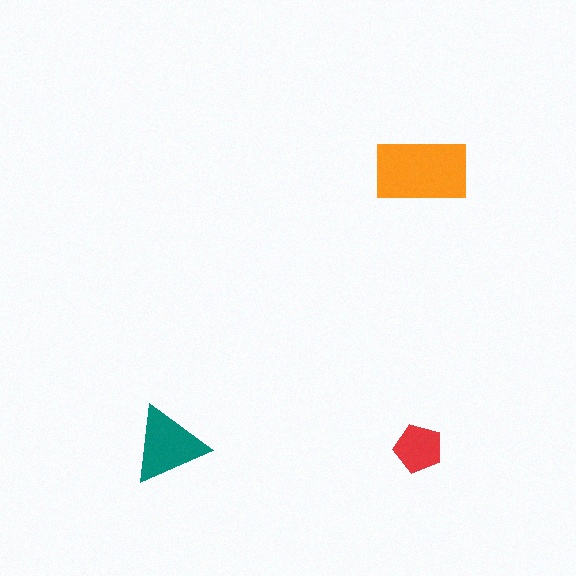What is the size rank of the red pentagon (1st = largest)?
3rd.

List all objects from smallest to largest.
The red pentagon, the teal triangle, the orange rectangle.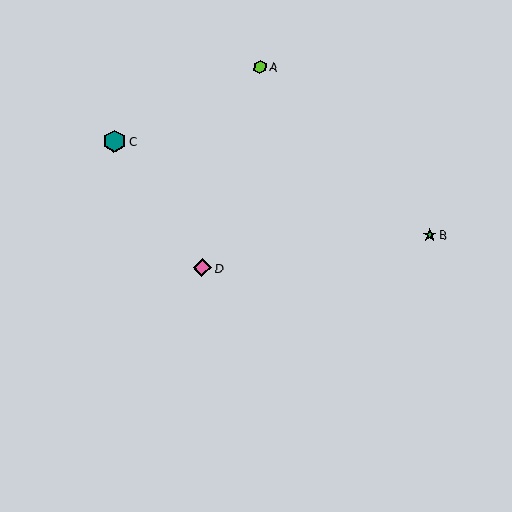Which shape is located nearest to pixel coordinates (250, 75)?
The lime hexagon (labeled A) at (260, 67) is nearest to that location.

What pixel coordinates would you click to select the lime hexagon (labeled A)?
Click at (260, 67) to select the lime hexagon A.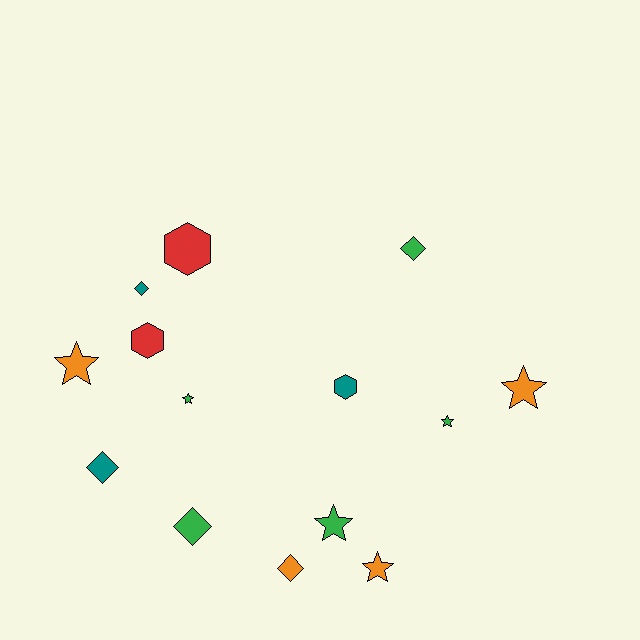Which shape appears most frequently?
Star, with 6 objects.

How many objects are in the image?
There are 14 objects.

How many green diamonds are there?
There are 2 green diamonds.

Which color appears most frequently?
Green, with 5 objects.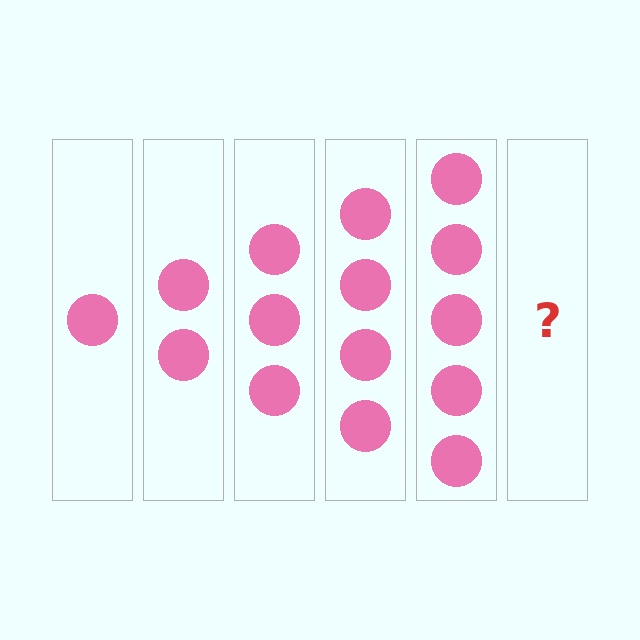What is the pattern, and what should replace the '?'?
The pattern is that each step adds one more circle. The '?' should be 6 circles.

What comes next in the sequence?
The next element should be 6 circles.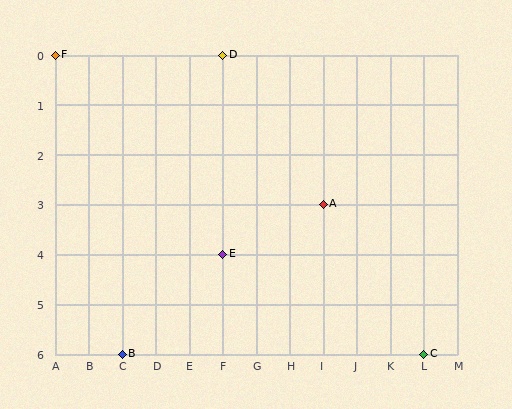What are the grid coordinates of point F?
Point F is at grid coordinates (A, 0).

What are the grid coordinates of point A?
Point A is at grid coordinates (I, 3).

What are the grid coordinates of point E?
Point E is at grid coordinates (F, 4).